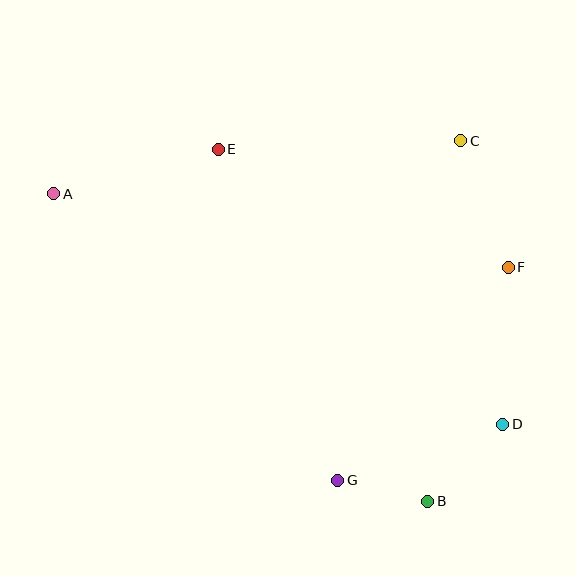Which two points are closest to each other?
Points B and G are closest to each other.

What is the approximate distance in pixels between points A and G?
The distance between A and G is approximately 403 pixels.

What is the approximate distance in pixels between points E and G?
The distance between E and G is approximately 352 pixels.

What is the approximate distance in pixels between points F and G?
The distance between F and G is approximately 273 pixels.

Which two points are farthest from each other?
Points A and D are farthest from each other.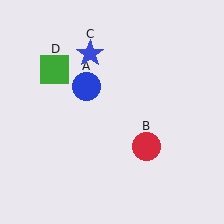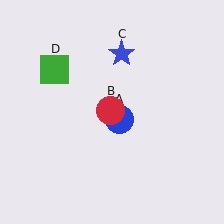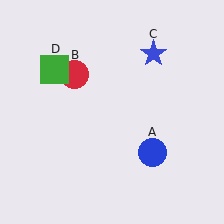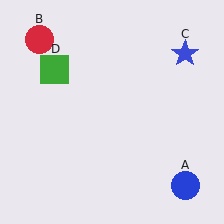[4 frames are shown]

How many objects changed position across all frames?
3 objects changed position: blue circle (object A), red circle (object B), blue star (object C).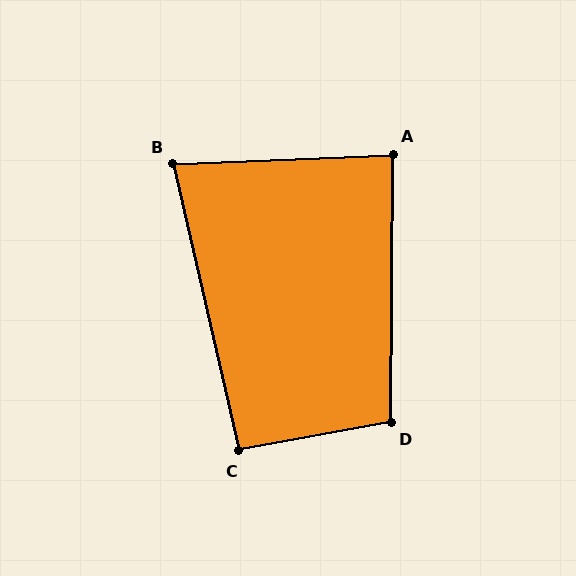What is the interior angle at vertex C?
Approximately 93 degrees (approximately right).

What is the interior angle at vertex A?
Approximately 87 degrees (approximately right).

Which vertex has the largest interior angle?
D, at approximately 101 degrees.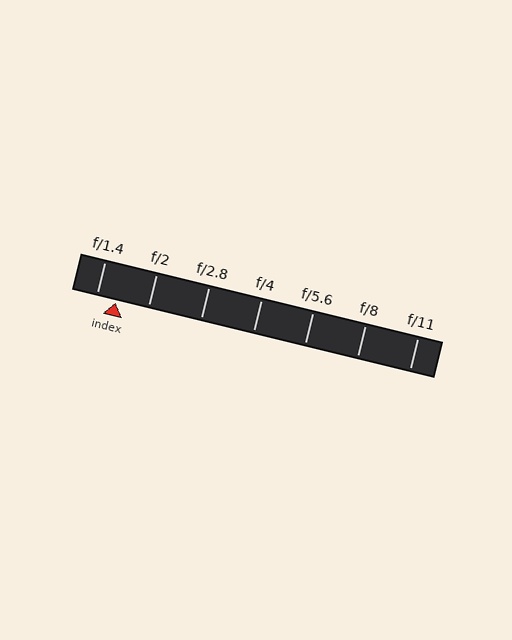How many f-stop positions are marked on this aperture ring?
There are 7 f-stop positions marked.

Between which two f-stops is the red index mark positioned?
The index mark is between f/1.4 and f/2.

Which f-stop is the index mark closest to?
The index mark is closest to f/1.4.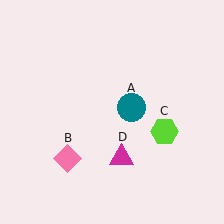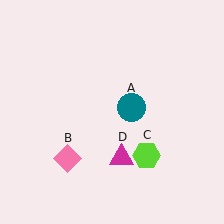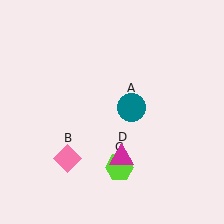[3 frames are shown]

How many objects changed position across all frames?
1 object changed position: lime hexagon (object C).